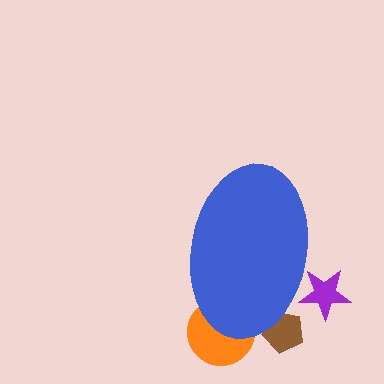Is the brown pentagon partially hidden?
Yes, the brown pentagon is partially hidden behind the blue ellipse.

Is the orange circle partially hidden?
Yes, the orange circle is partially hidden behind the blue ellipse.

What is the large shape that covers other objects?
A blue ellipse.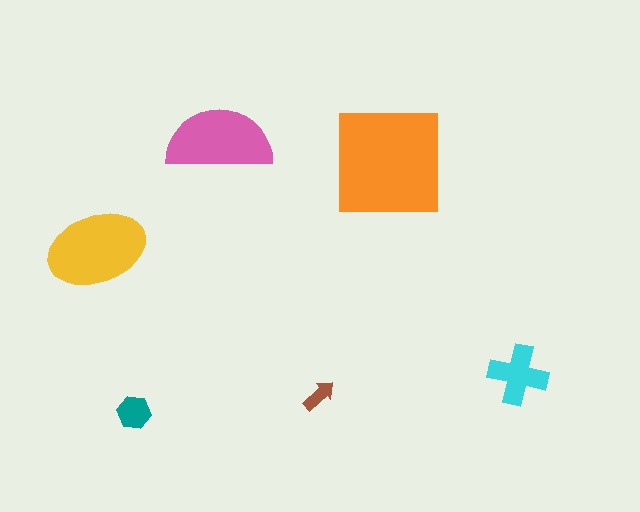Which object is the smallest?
The brown arrow.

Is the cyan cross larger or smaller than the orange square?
Smaller.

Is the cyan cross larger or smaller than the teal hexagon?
Larger.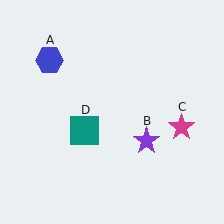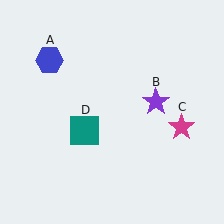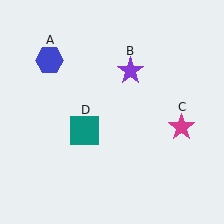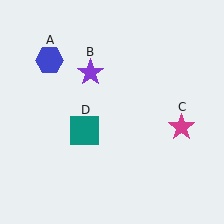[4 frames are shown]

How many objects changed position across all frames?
1 object changed position: purple star (object B).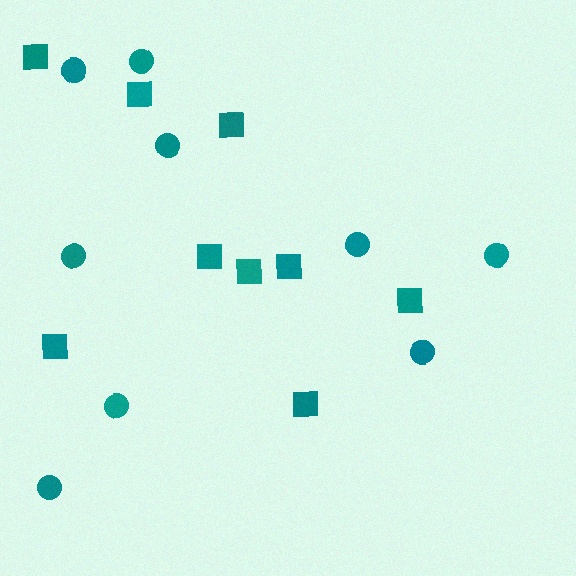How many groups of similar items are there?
There are 2 groups: one group of circles (9) and one group of squares (9).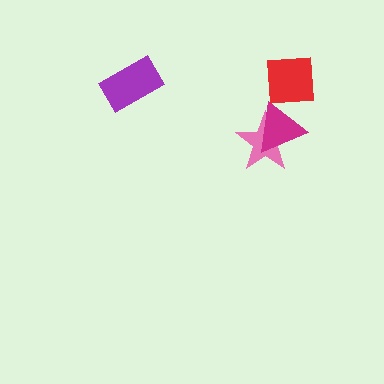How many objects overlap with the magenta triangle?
2 objects overlap with the magenta triangle.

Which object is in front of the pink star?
The magenta triangle is in front of the pink star.